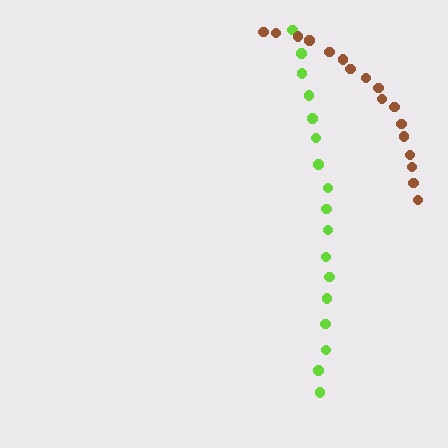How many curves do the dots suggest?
There are 2 distinct paths.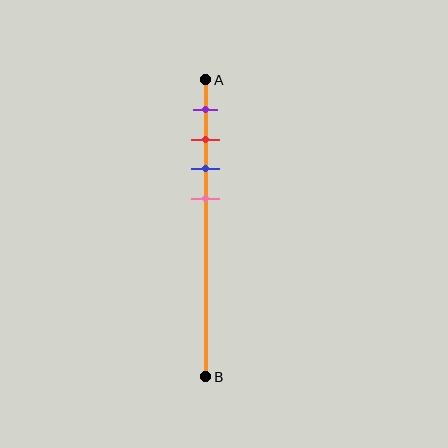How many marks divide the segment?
There are 4 marks dividing the segment.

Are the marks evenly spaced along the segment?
Yes, the marks are approximately evenly spaced.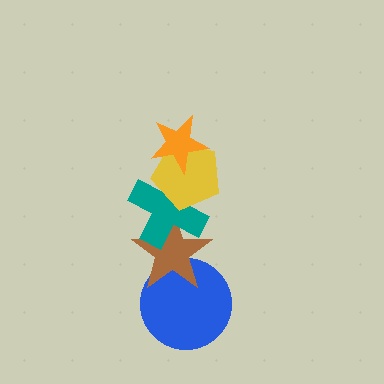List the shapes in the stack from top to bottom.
From top to bottom: the orange star, the yellow pentagon, the teal cross, the brown star, the blue circle.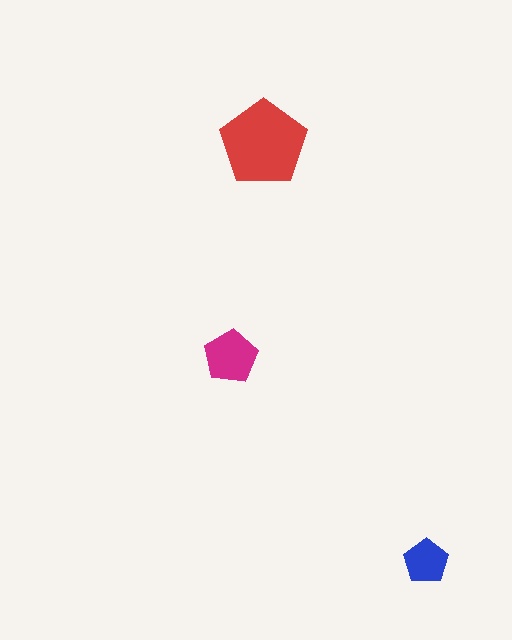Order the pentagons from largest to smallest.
the red one, the magenta one, the blue one.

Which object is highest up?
The red pentagon is topmost.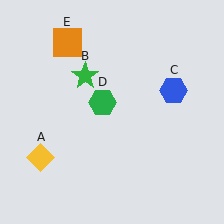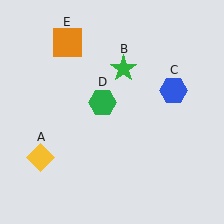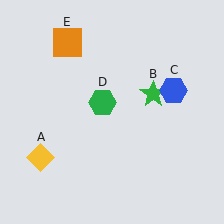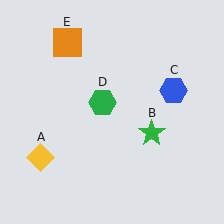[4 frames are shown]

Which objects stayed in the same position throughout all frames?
Yellow diamond (object A) and blue hexagon (object C) and green hexagon (object D) and orange square (object E) remained stationary.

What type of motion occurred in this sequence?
The green star (object B) rotated clockwise around the center of the scene.